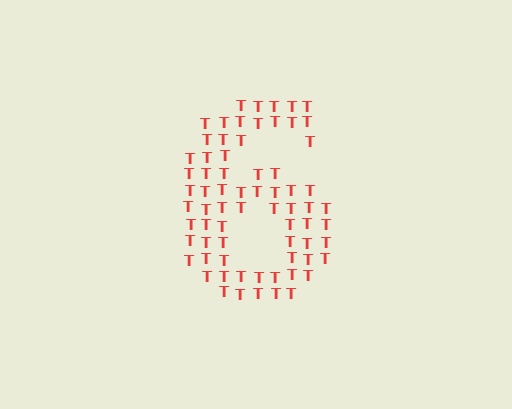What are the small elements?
The small elements are letter T's.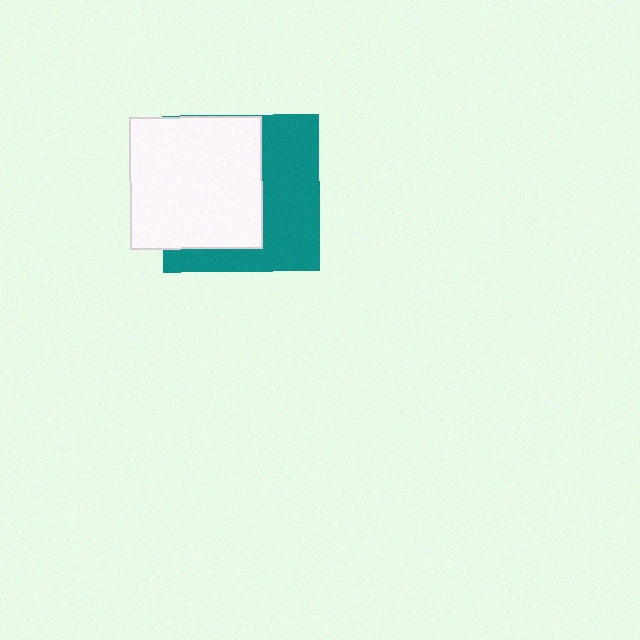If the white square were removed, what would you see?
You would see the complete teal square.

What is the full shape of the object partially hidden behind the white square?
The partially hidden object is a teal square.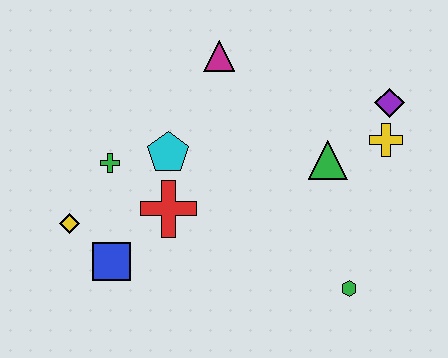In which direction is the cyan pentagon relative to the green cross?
The cyan pentagon is to the right of the green cross.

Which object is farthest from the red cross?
The purple diamond is farthest from the red cross.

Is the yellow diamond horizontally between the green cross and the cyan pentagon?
No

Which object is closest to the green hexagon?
The green triangle is closest to the green hexagon.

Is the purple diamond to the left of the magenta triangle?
No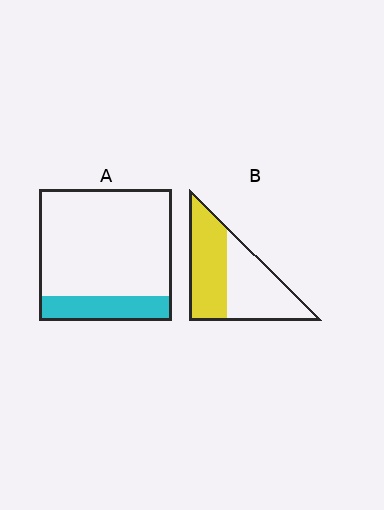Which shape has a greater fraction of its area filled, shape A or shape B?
Shape B.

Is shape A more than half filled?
No.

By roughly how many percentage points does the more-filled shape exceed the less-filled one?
By roughly 30 percentage points (B over A).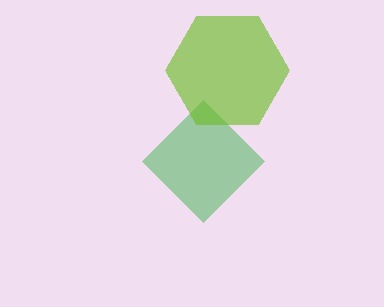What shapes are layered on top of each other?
The layered shapes are: a green diamond, a lime hexagon.